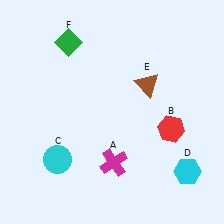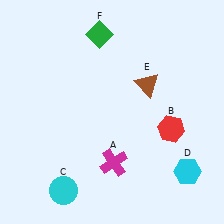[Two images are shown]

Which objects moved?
The objects that moved are: the cyan circle (C), the green diamond (F).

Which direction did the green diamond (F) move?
The green diamond (F) moved right.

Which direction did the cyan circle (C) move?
The cyan circle (C) moved down.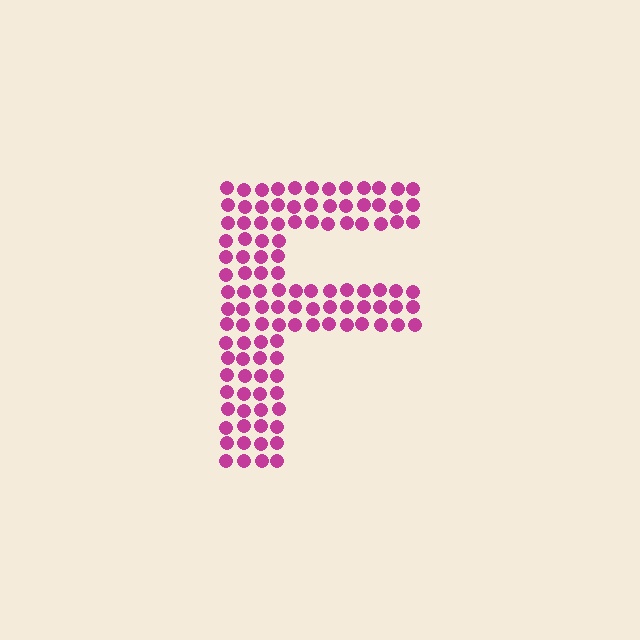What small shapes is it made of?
It is made of small circles.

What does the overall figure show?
The overall figure shows the letter F.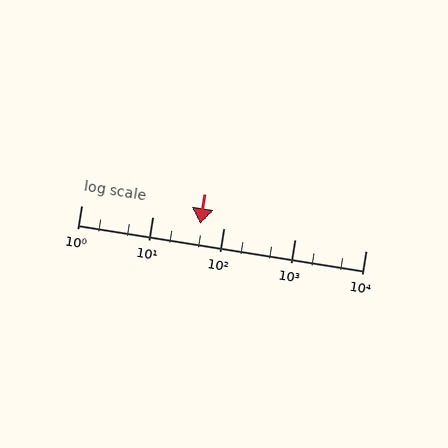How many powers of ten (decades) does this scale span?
The scale spans 4 decades, from 1 to 10000.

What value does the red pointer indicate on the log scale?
The pointer indicates approximately 47.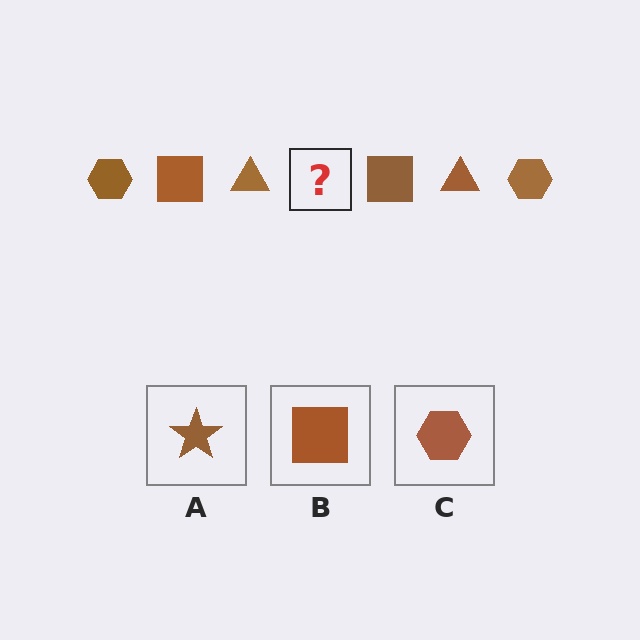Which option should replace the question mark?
Option C.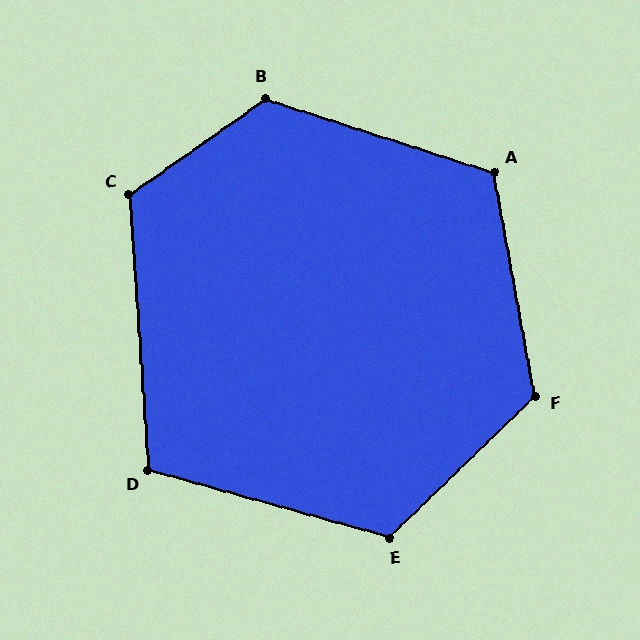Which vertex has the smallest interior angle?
D, at approximately 109 degrees.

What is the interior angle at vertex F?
Approximately 124 degrees (obtuse).